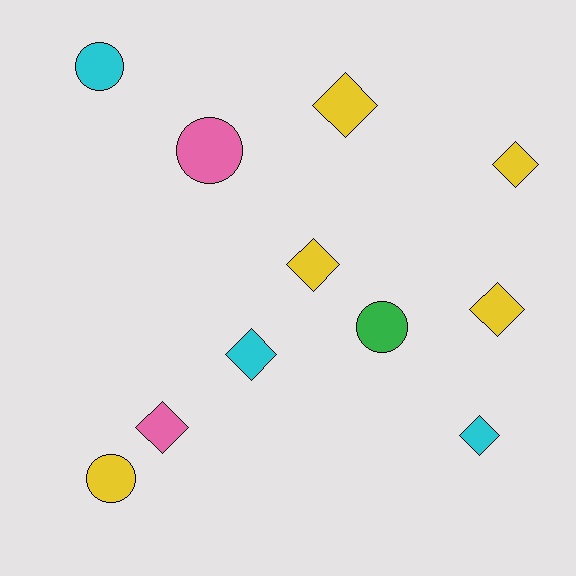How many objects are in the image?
There are 11 objects.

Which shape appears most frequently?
Diamond, with 7 objects.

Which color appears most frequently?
Yellow, with 5 objects.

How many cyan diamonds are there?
There are 2 cyan diamonds.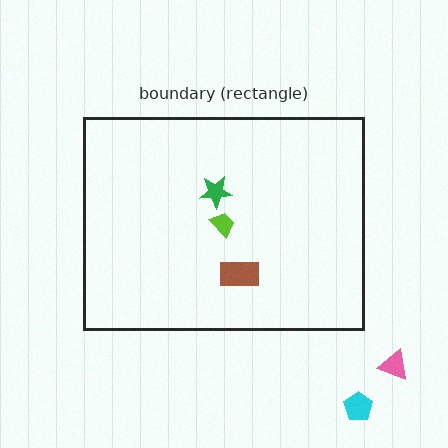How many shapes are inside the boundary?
3 inside, 2 outside.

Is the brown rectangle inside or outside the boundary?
Inside.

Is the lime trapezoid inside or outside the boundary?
Inside.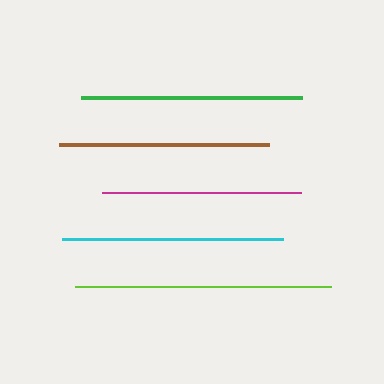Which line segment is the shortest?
The magenta line is the shortest at approximately 199 pixels.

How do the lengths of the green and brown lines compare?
The green and brown lines are approximately the same length.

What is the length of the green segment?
The green segment is approximately 221 pixels long.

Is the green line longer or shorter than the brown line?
The green line is longer than the brown line.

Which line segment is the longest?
The lime line is the longest at approximately 256 pixels.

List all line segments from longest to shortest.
From longest to shortest: lime, green, cyan, brown, magenta.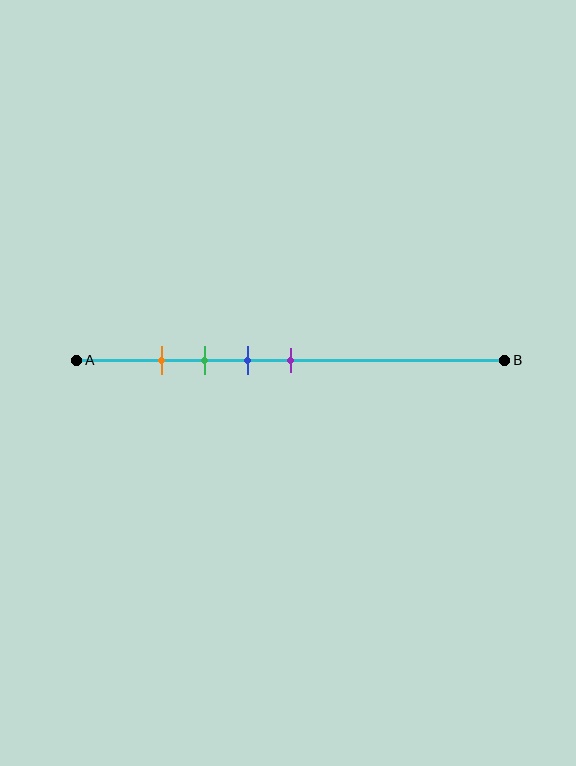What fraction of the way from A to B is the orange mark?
The orange mark is approximately 20% (0.2) of the way from A to B.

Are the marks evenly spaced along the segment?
Yes, the marks are approximately evenly spaced.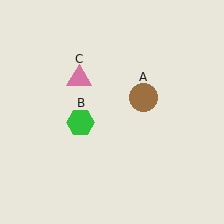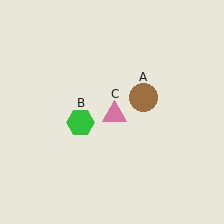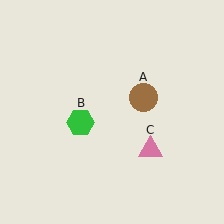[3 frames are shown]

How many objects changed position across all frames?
1 object changed position: pink triangle (object C).